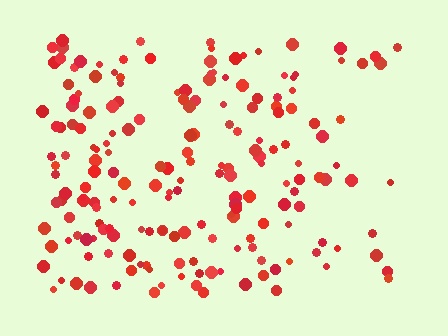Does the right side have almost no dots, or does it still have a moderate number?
Still a moderate number, just noticeably fewer than the left.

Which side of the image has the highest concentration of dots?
The left.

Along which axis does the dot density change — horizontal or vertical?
Horizontal.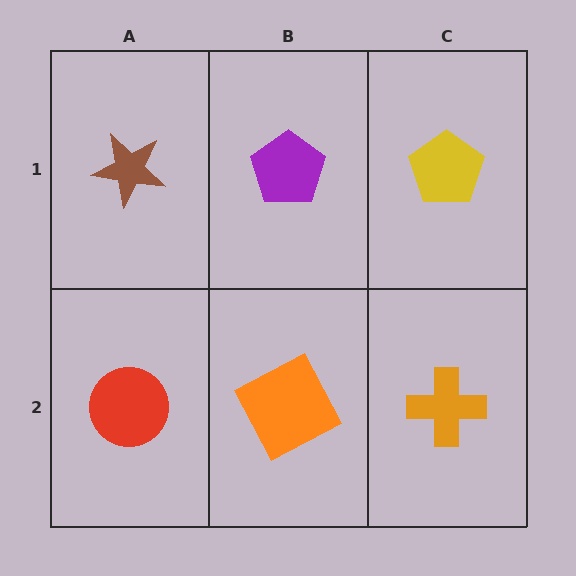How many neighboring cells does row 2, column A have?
2.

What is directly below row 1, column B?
An orange square.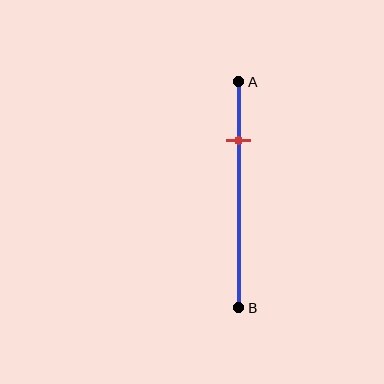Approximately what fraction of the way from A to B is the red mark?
The red mark is approximately 25% of the way from A to B.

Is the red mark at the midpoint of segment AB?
No, the mark is at about 25% from A, not at the 50% midpoint.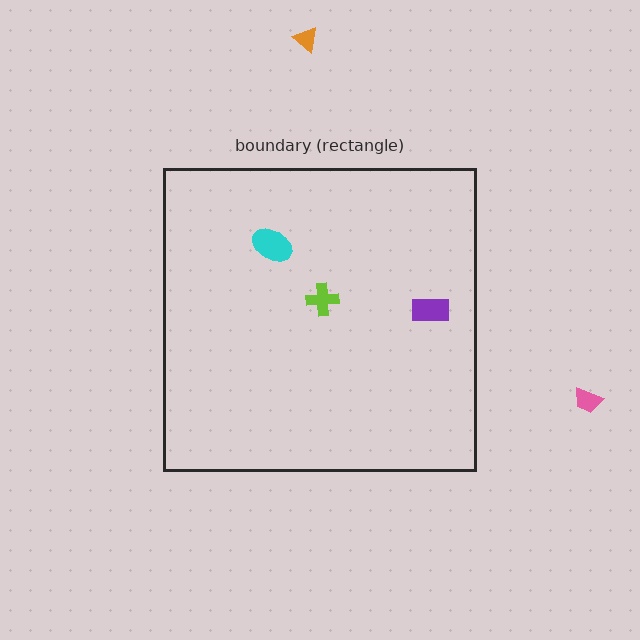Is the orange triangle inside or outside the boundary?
Outside.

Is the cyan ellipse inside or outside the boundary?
Inside.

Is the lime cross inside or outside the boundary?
Inside.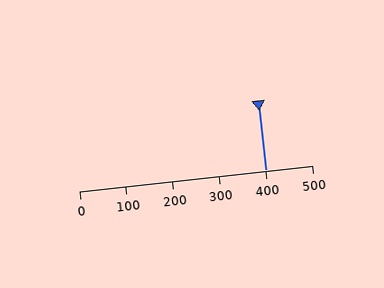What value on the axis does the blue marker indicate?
The marker indicates approximately 400.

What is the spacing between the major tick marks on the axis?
The major ticks are spaced 100 apart.